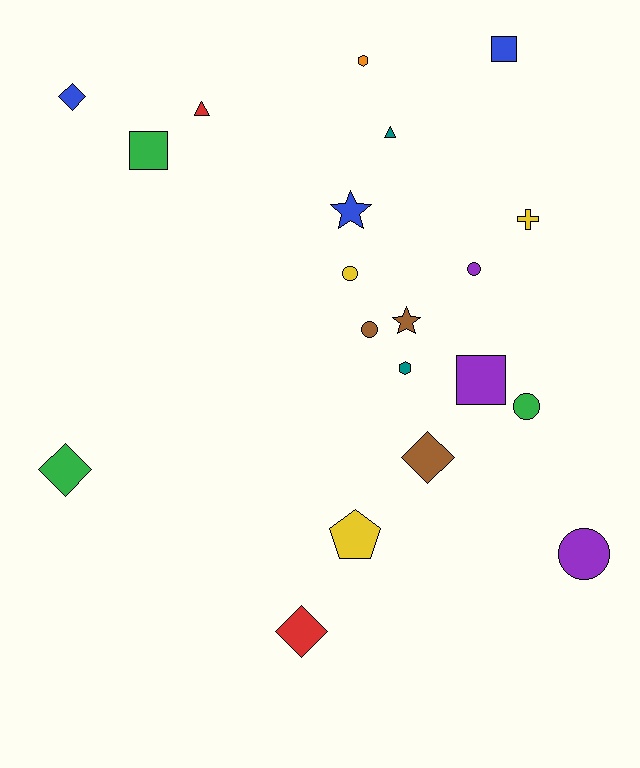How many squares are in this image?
There are 3 squares.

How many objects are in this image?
There are 20 objects.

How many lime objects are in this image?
There are no lime objects.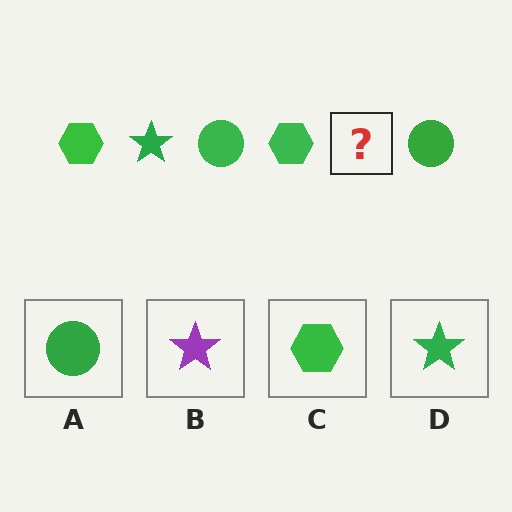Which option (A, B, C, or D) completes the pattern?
D.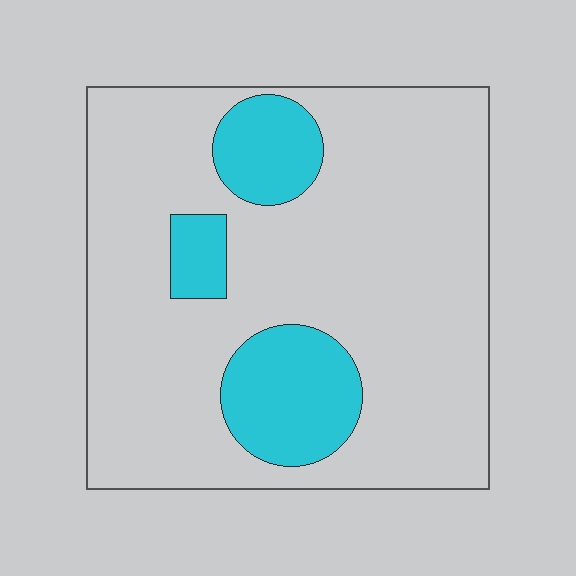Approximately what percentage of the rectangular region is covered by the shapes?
Approximately 20%.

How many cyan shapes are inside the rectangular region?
3.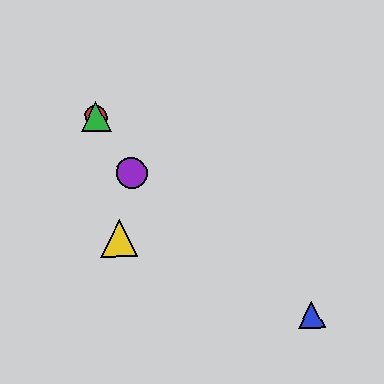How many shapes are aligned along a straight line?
3 shapes (the red circle, the green triangle, the purple circle) are aligned along a straight line.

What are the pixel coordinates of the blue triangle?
The blue triangle is at (311, 315).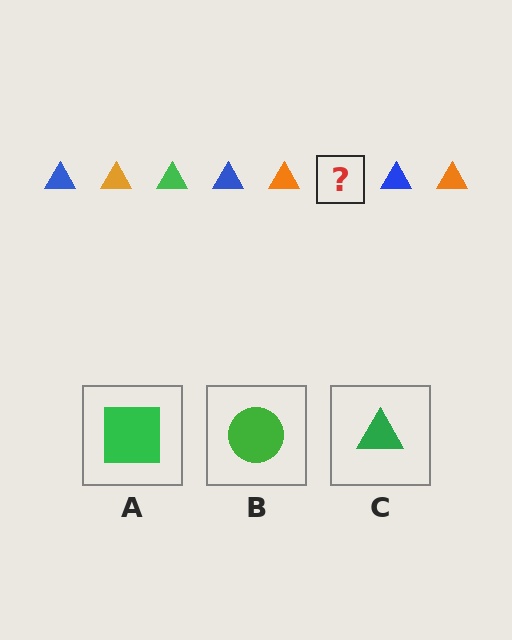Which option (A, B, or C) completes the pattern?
C.